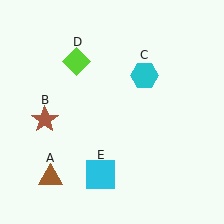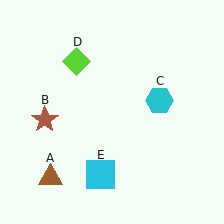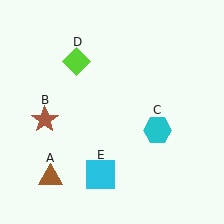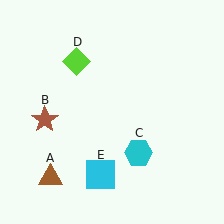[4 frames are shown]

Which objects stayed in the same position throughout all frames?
Brown triangle (object A) and brown star (object B) and lime diamond (object D) and cyan square (object E) remained stationary.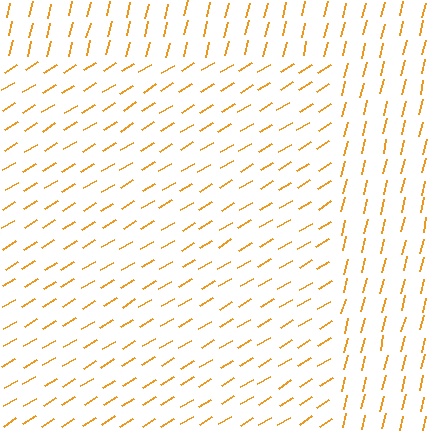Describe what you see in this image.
The image is filled with small orange line segments. A rectangle region in the image has lines oriented differently from the surrounding lines, creating a visible texture boundary.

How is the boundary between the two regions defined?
The boundary is defined purely by a change in line orientation (approximately 45 degrees difference). All lines are the same color and thickness.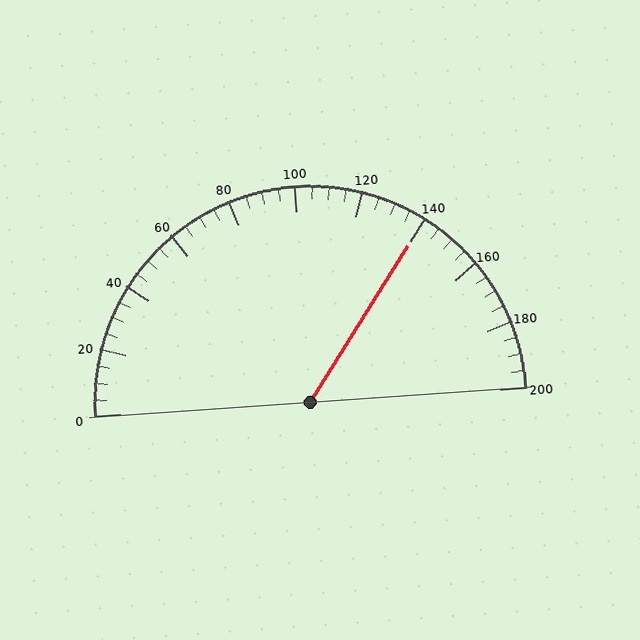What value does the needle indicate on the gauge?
The needle indicates approximately 140.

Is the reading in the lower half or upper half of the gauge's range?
The reading is in the upper half of the range (0 to 200).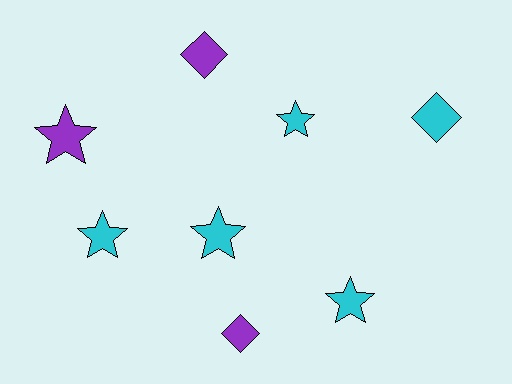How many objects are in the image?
There are 8 objects.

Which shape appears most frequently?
Star, with 5 objects.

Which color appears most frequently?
Cyan, with 5 objects.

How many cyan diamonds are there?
There is 1 cyan diamond.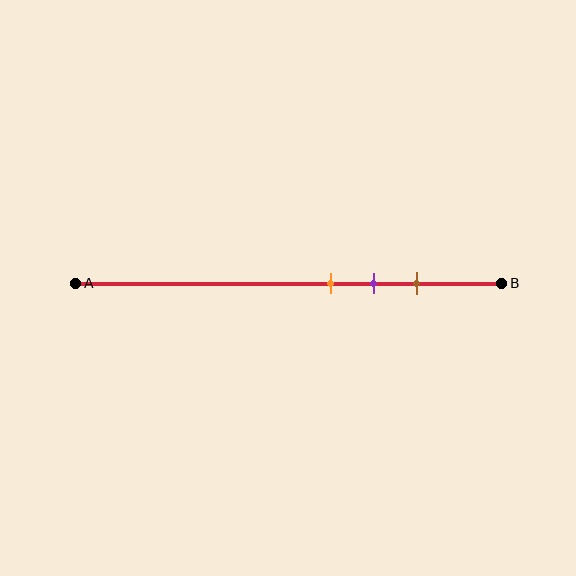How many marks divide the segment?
There are 3 marks dividing the segment.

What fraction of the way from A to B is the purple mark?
The purple mark is approximately 70% (0.7) of the way from A to B.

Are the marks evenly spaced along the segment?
Yes, the marks are approximately evenly spaced.